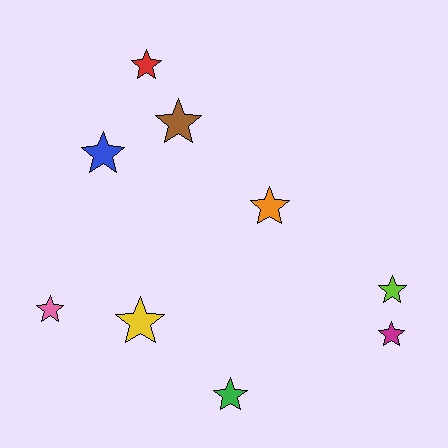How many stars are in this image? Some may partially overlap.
There are 9 stars.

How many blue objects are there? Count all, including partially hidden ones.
There is 1 blue object.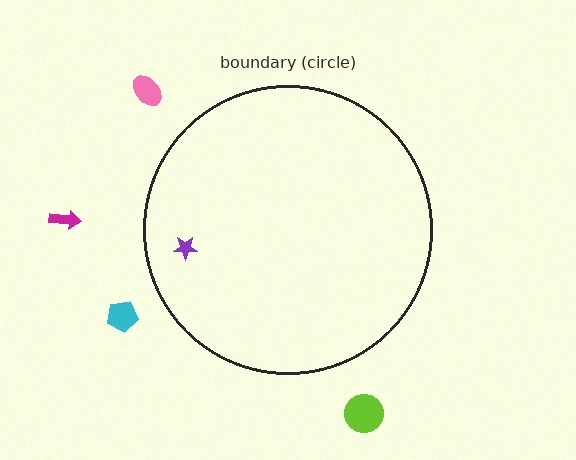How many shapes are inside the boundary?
1 inside, 4 outside.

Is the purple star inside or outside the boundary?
Inside.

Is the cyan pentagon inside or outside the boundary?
Outside.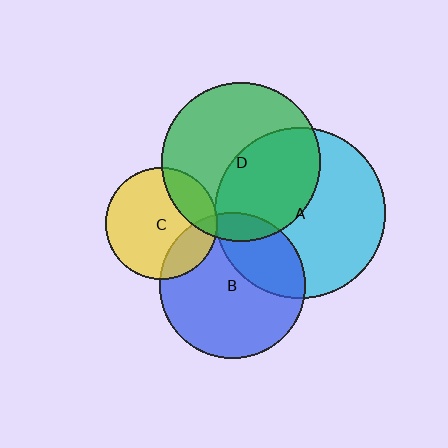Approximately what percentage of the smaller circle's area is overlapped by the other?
Approximately 30%.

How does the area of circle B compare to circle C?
Approximately 1.7 times.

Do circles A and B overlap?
Yes.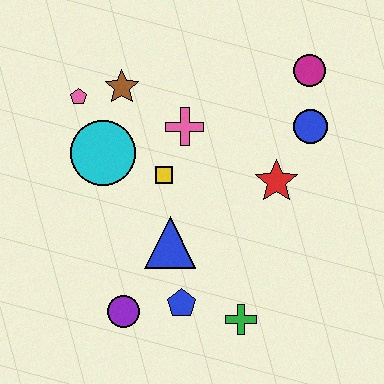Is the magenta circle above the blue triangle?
Yes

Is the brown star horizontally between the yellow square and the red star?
No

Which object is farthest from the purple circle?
The magenta circle is farthest from the purple circle.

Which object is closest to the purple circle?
The blue pentagon is closest to the purple circle.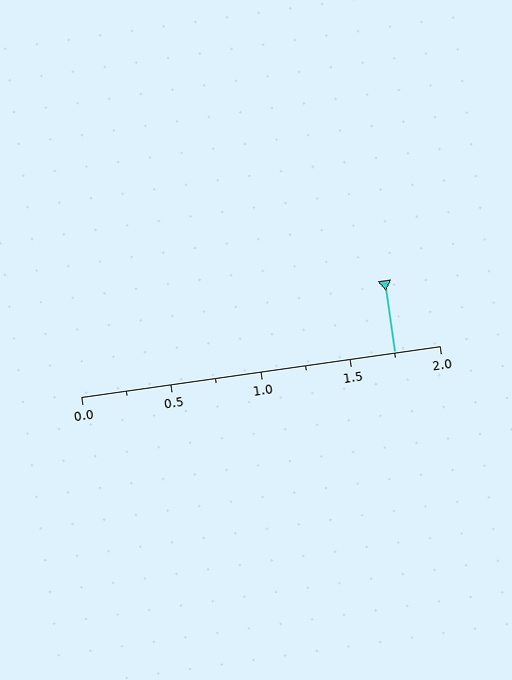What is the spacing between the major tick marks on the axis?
The major ticks are spaced 0.5 apart.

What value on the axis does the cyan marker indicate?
The marker indicates approximately 1.75.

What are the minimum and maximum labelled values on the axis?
The axis runs from 0.0 to 2.0.